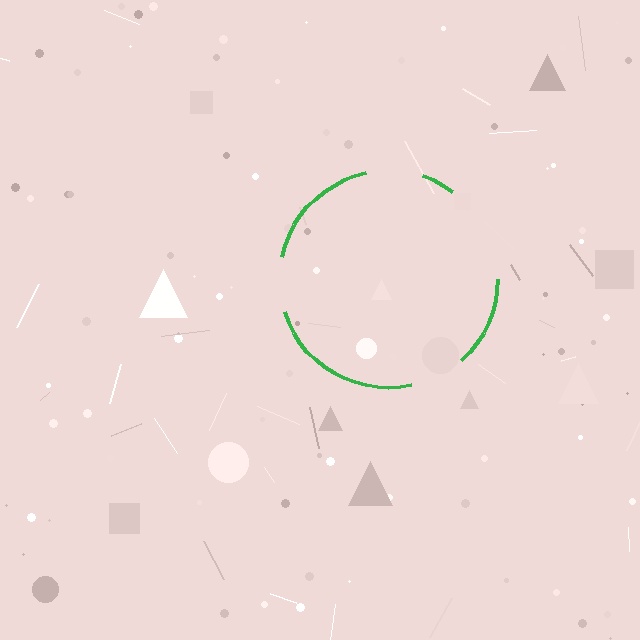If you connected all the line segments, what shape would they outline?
They would outline a circle.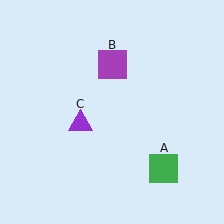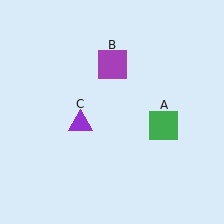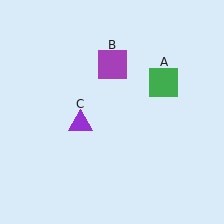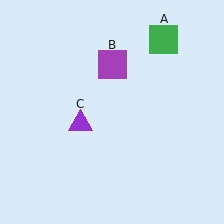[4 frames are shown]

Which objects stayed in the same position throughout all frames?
Purple square (object B) and purple triangle (object C) remained stationary.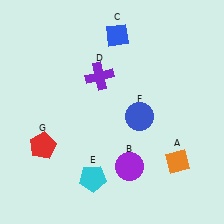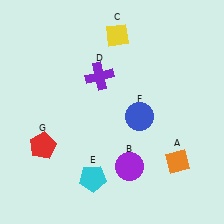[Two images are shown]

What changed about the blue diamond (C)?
In Image 1, C is blue. In Image 2, it changed to yellow.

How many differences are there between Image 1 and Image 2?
There is 1 difference between the two images.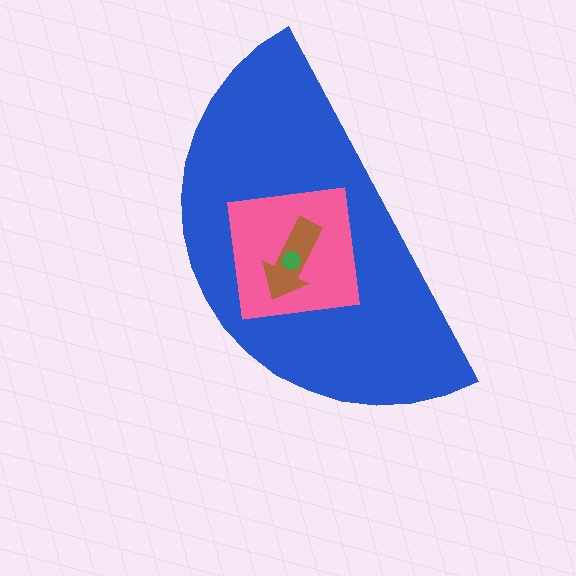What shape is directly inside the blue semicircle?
The pink square.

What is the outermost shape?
The blue semicircle.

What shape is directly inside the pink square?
The brown arrow.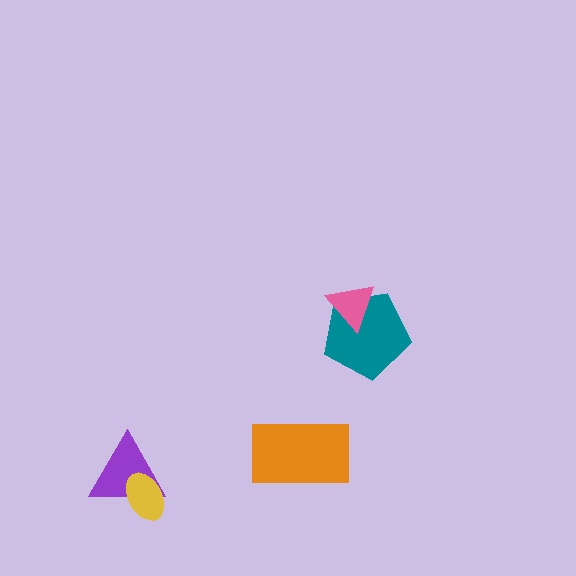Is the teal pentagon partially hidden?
Yes, it is partially covered by another shape.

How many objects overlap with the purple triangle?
1 object overlaps with the purple triangle.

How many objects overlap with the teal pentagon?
1 object overlaps with the teal pentagon.